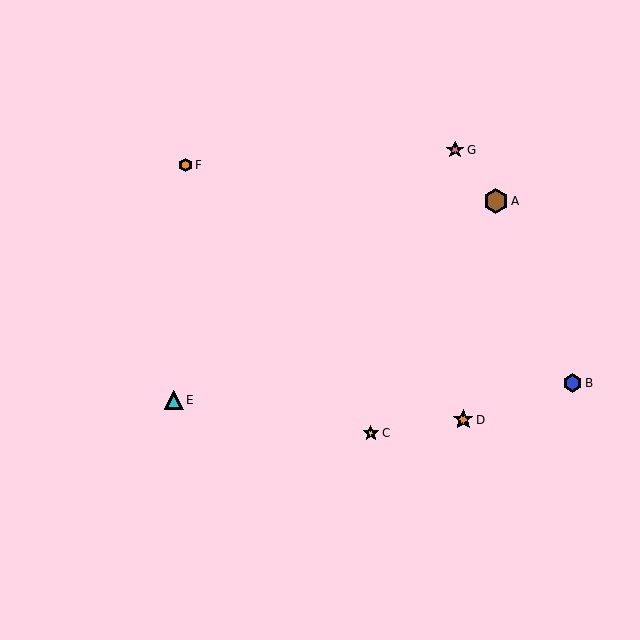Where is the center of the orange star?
The center of the orange star is at (463, 420).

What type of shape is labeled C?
Shape C is a yellow star.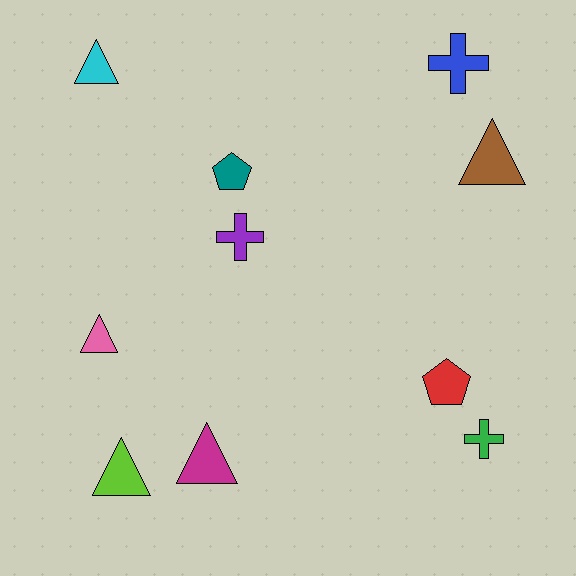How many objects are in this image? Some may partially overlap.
There are 10 objects.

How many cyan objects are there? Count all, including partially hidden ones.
There is 1 cyan object.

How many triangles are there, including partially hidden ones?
There are 5 triangles.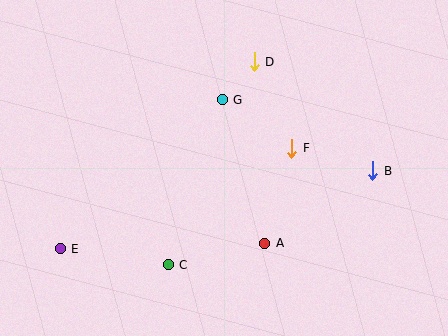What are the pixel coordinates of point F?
Point F is at (292, 148).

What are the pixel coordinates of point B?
Point B is at (373, 171).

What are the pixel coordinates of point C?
Point C is at (168, 265).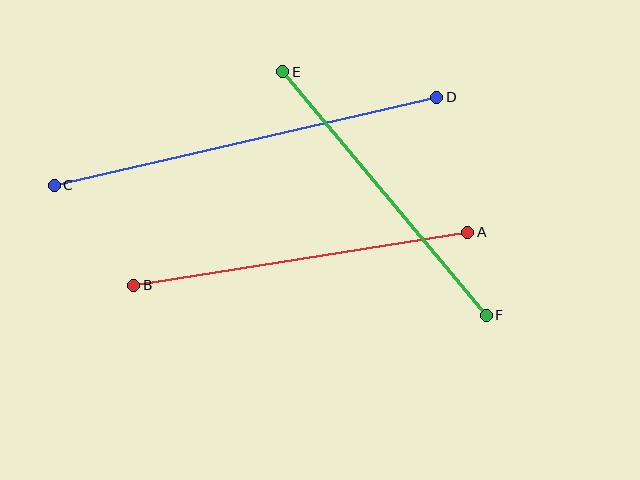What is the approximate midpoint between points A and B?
The midpoint is at approximately (301, 259) pixels.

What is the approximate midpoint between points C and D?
The midpoint is at approximately (245, 141) pixels.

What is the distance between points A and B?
The distance is approximately 338 pixels.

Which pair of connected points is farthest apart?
Points C and D are farthest apart.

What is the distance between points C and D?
The distance is approximately 392 pixels.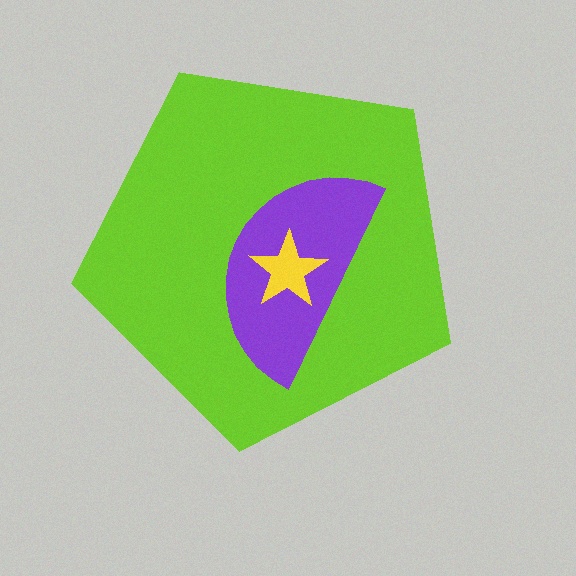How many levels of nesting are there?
3.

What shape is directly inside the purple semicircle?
The yellow star.